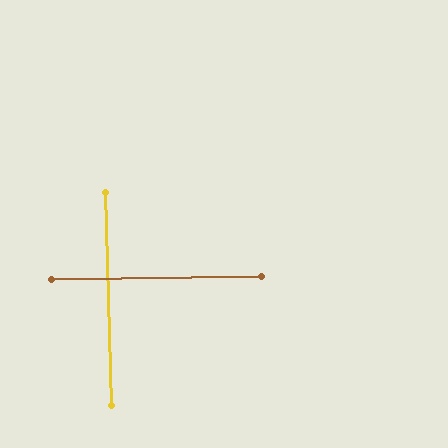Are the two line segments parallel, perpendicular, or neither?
Perpendicular — they meet at approximately 90°.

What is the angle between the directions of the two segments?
Approximately 90 degrees.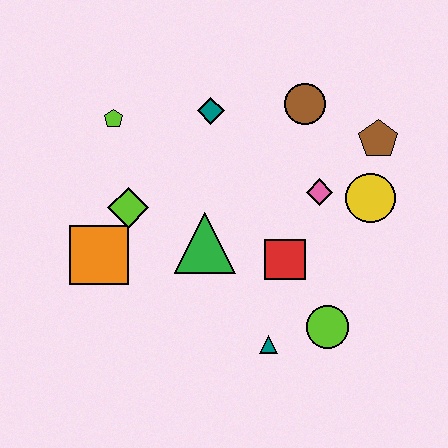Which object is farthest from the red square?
The lime pentagon is farthest from the red square.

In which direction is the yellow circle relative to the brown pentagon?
The yellow circle is below the brown pentagon.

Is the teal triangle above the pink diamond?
No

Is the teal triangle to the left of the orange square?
No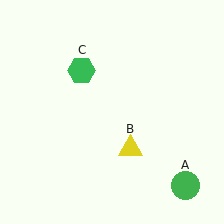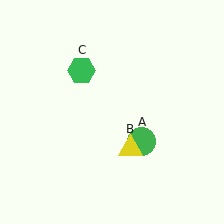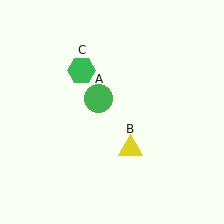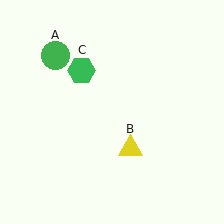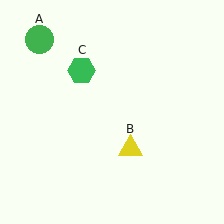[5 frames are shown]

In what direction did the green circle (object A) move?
The green circle (object A) moved up and to the left.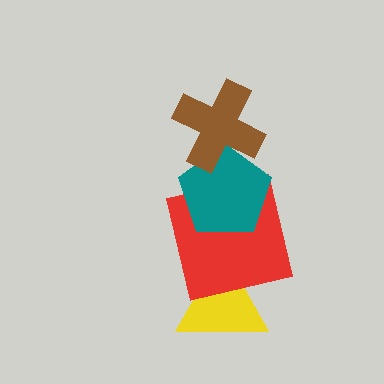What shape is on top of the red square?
The teal pentagon is on top of the red square.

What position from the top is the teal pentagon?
The teal pentagon is 2nd from the top.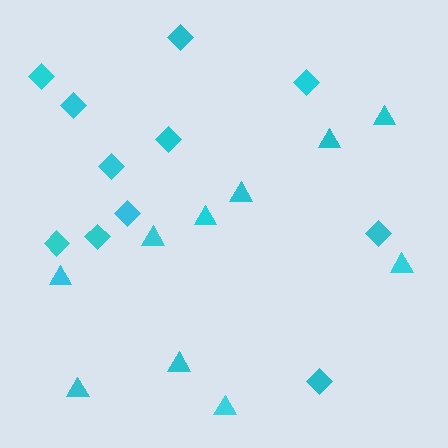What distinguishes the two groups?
There are 2 groups: one group of diamonds (11) and one group of triangles (10).